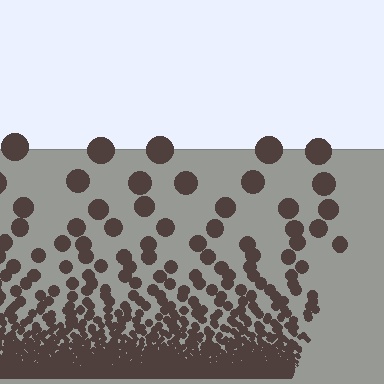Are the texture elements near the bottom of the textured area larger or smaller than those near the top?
Smaller. The gradient is inverted — elements near the bottom are smaller and denser.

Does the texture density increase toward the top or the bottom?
Density increases toward the bottom.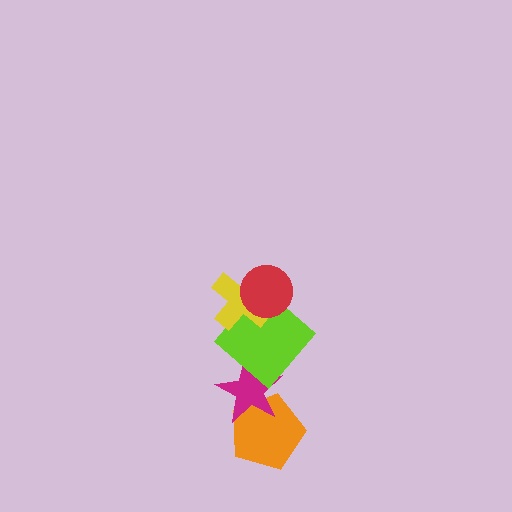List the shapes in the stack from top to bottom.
From top to bottom: the red circle, the yellow cross, the lime diamond, the magenta star, the orange pentagon.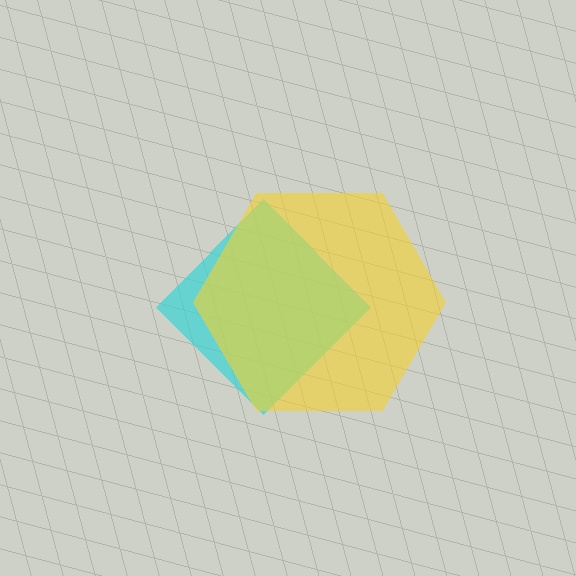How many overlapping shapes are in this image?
There are 2 overlapping shapes in the image.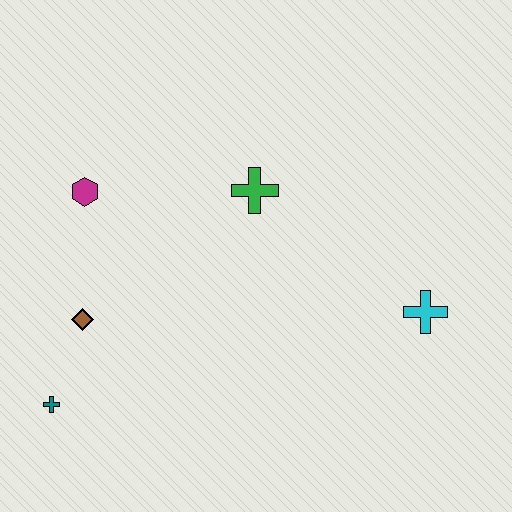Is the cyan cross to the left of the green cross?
No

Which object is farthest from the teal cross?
The cyan cross is farthest from the teal cross.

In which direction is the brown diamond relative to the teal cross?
The brown diamond is above the teal cross.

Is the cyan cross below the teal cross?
No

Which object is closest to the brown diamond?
The teal cross is closest to the brown diamond.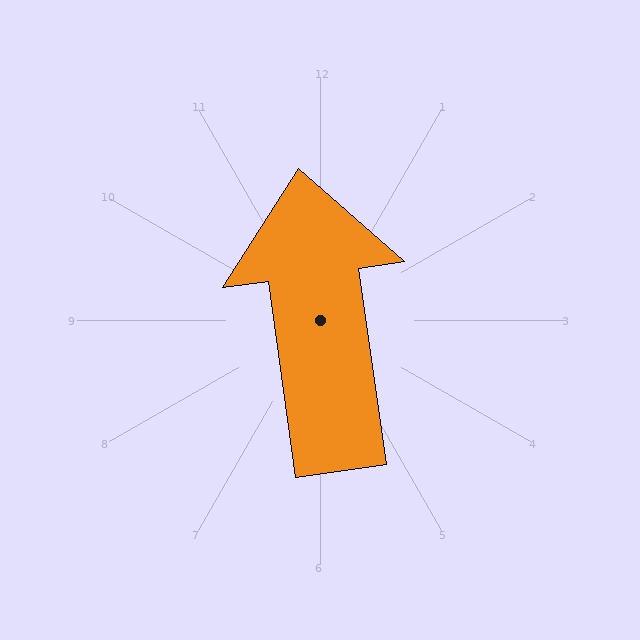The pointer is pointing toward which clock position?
Roughly 12 o'clock.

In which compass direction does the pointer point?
North.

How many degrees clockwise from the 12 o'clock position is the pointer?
Approximately 352 degrees.